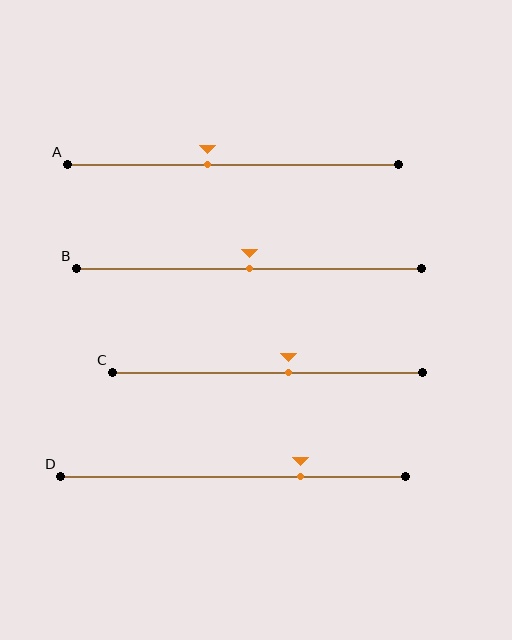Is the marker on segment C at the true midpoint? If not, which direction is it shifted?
No, the marker on segment C is shifted to the right by about 7% of the segment length.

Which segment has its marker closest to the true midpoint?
Segment B has its marker closest to the true midpoint.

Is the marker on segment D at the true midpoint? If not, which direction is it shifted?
No, the marker on segment D is shifted to the right by about 19% of the segment length.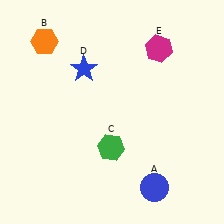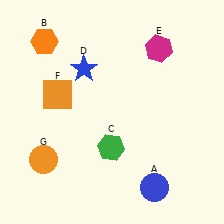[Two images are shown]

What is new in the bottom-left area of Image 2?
An orange circle (G) was added in the bottom-left area of Image 2.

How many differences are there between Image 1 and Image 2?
There are 2 differences between the two images.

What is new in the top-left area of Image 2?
An orange square (F) was added in the top-left area of Image 2.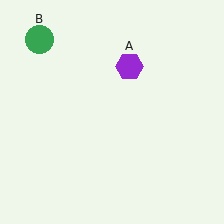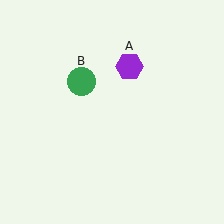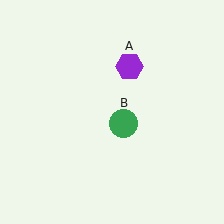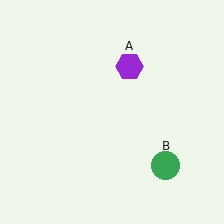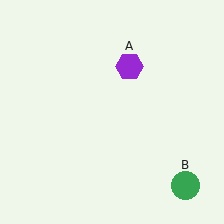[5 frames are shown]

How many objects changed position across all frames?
1 object changed position: green circle (object B).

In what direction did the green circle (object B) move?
The green circle (object B) moved down and to the right.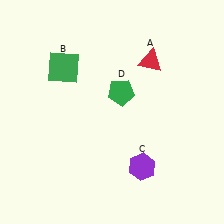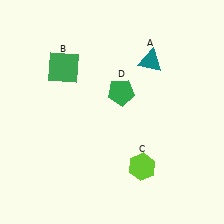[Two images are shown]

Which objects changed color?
A changed from red to teal. C changed from purple to lime.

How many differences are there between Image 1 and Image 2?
There are 2 differences between the two images.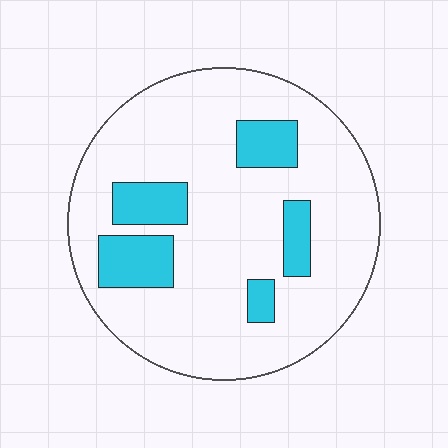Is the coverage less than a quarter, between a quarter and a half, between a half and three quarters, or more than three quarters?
Less than a quarter.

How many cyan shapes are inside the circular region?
5.